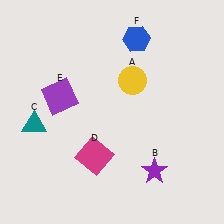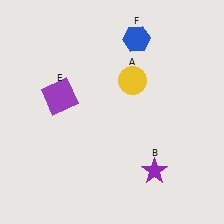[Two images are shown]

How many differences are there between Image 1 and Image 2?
There are 2 differences between the two images.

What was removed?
The magenta square (D), the teal triangle (C) were removed in Image 2.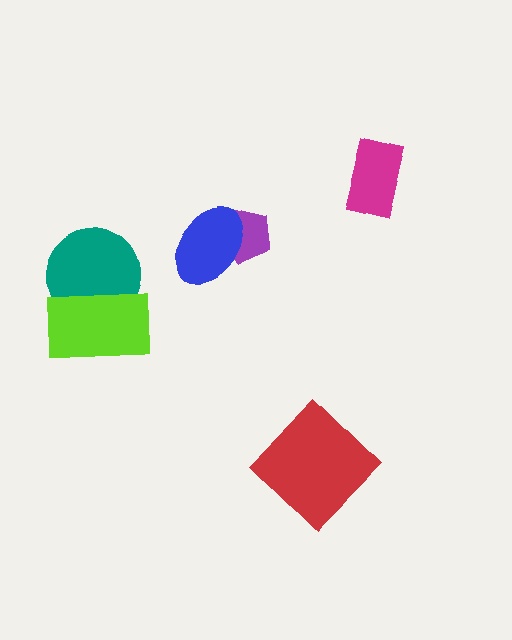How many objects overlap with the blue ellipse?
1 object overlaps with the blue ellipse.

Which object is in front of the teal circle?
The lime rectangle is in front of the teal circle.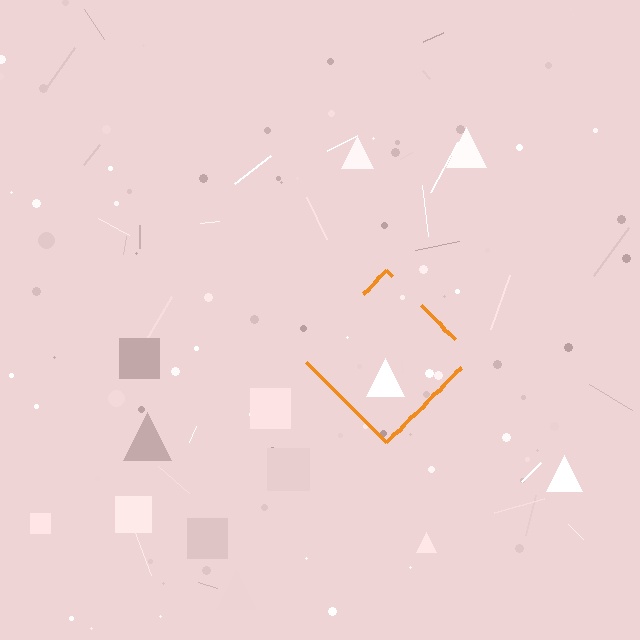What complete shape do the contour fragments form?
The contour fragments form a diamond.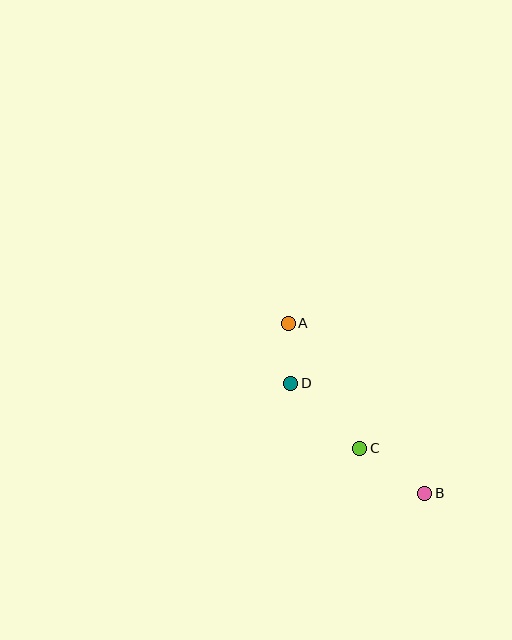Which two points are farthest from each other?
Points A and B are farthest from each other.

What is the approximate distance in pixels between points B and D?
The distance between B and D is approximately 173 pixels.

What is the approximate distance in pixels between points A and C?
The distance between A and C is approximately 144 pixels.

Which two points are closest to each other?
Points A and D are closest to each other.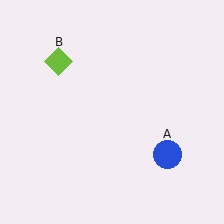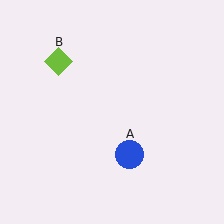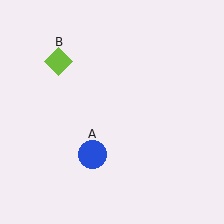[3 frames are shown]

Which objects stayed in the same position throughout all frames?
Lime diamond (object B) remained stationary.